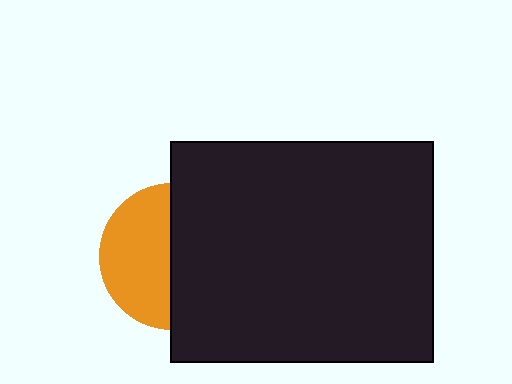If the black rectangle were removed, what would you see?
You would see the complete orange circle.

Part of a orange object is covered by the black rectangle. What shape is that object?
It is a circle.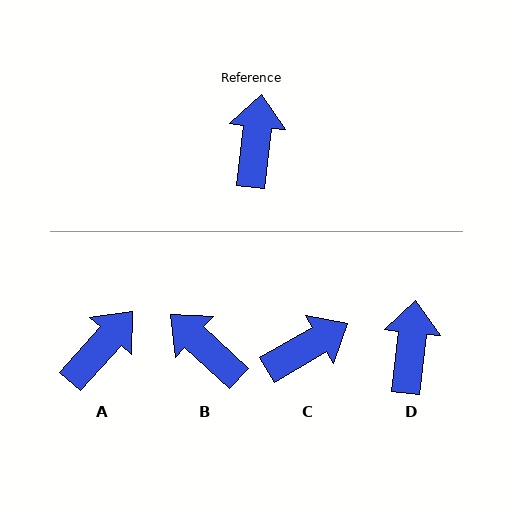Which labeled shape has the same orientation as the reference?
D.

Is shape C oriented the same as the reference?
No, it is off by about 53 degrees.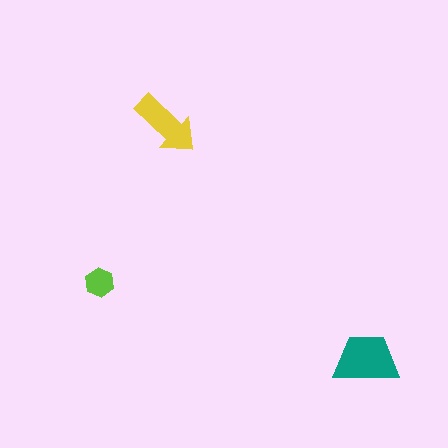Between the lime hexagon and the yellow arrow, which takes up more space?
The yellow arrow.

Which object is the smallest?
The lime hexagon.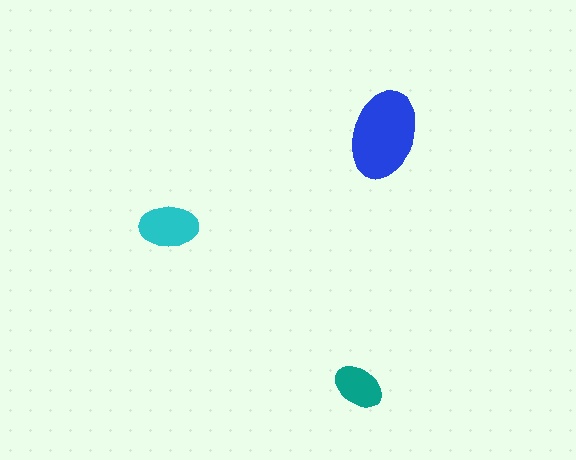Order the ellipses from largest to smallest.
the blue one, the cyan one, the teal one.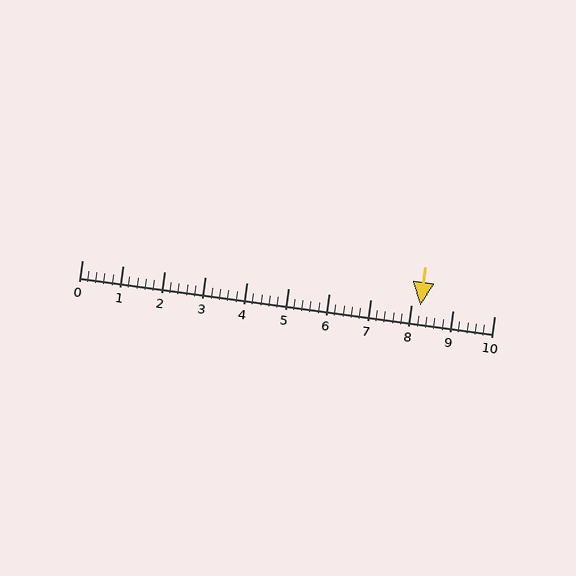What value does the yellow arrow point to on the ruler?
The yellow arrow points to approximately 8.2.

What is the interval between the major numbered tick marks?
The major tick marks are spaced 1 units apart.